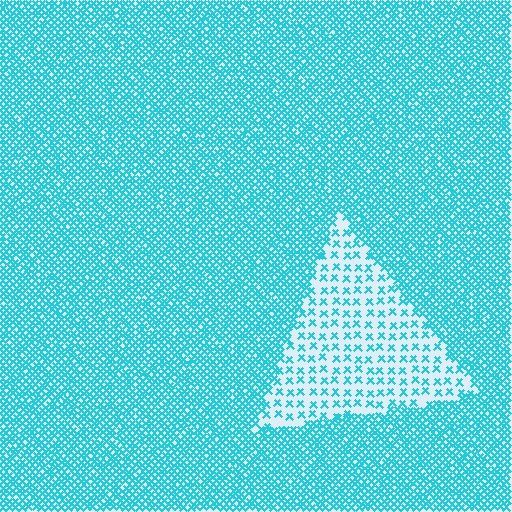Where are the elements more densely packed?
The elements are more densely packed outside the triangle boundary.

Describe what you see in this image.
The image contains small cyan elements arranged at two different densities. A triangle-shaped region is visible where the elements are less densely packed than the surrounding area.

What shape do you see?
I see a triangle.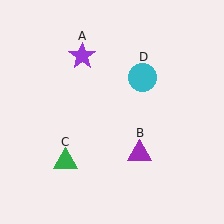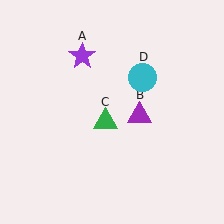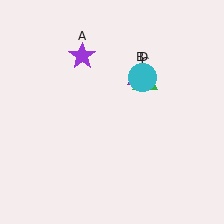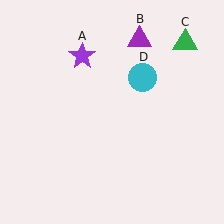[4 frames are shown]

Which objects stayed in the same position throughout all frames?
Purple star (object A) and cyan circle (object D) remained stationary.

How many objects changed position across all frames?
2 objects changed position: purple triangle (object B), green triangle (object C).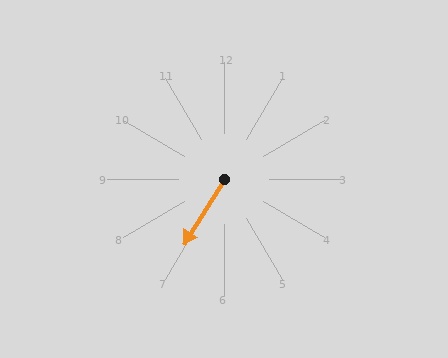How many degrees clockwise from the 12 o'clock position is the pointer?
Approximately 212 degrees.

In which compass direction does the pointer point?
Southwest.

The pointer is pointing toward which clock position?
Roughly 7 o'clock.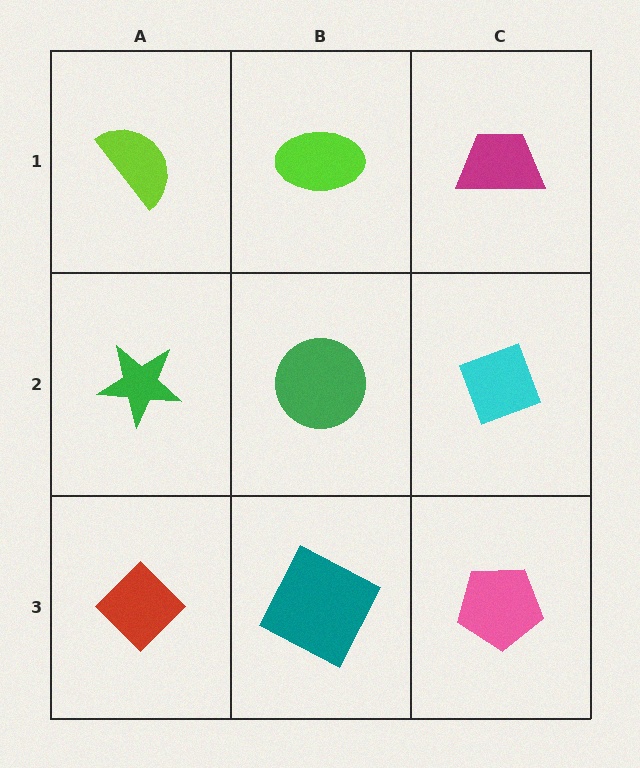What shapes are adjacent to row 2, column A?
A lime semicircle (row 1, column A), a red diamond (row 3, column A), a green circle (row 2, column B).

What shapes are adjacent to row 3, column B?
A green circle (row 2, column B), a red diamond (row 3, column A), a pink pentagon (row 3, column C).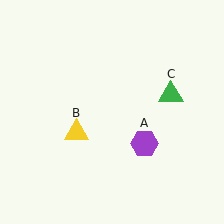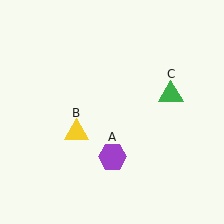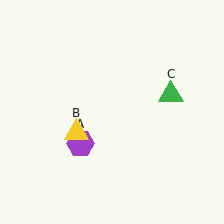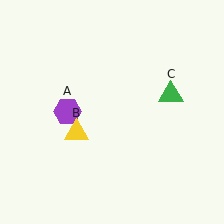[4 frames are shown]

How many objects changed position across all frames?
1 object changed position: purple hexagon (object A).